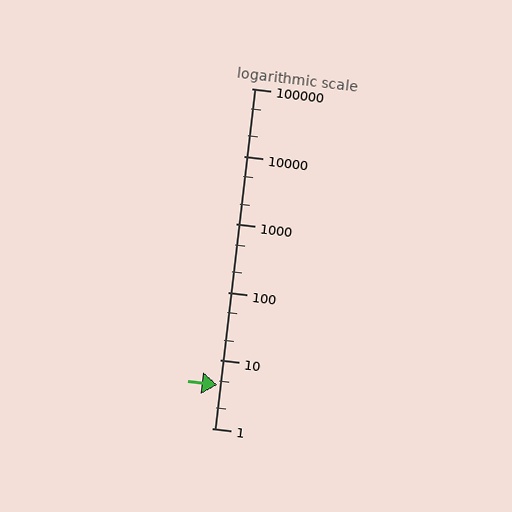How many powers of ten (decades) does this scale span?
The scale spans 5 decades, from 1 to 100000.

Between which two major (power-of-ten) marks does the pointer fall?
The pointer is between 1 and 10.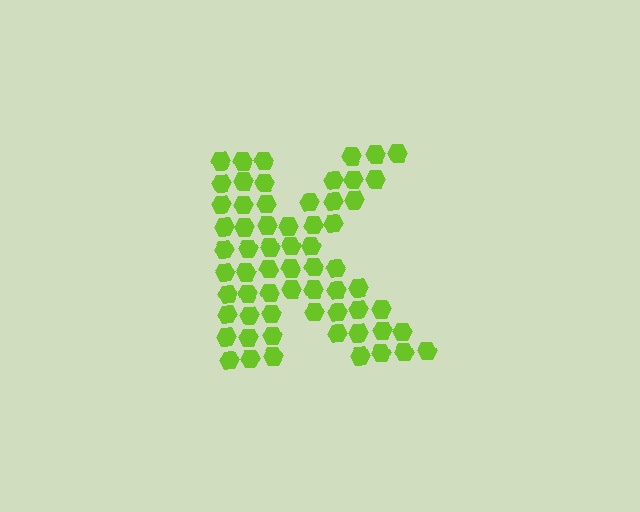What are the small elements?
The small elements are hexagons.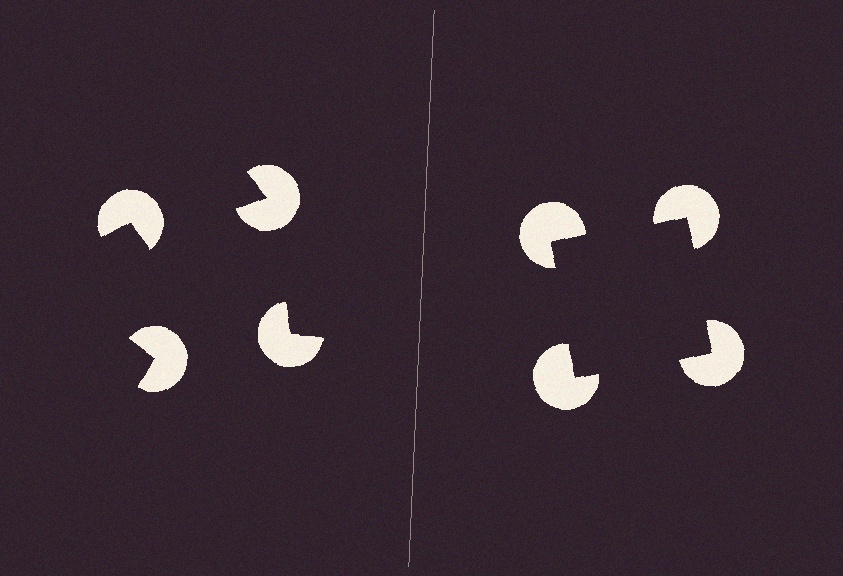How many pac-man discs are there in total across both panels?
8 — 4 on each side.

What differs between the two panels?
The pac-man discs are positioned identically on both sides; only the wedge orientations differ. On the right they align to a square; on the left they are misaligned.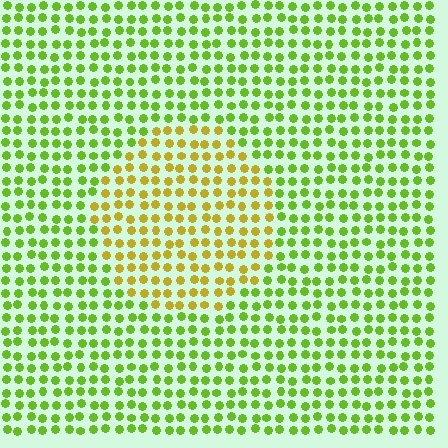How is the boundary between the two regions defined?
The boundary is defined purely by a slight shift in hue (about 41 degrees). Spacing, size, and orientation are identical on both sides.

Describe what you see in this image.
The image is filled with small lime elements in a uniform arrangement. A circle-shaped region is visible where the elements are tinted to a slightly different hue, forming a subtle color boundary.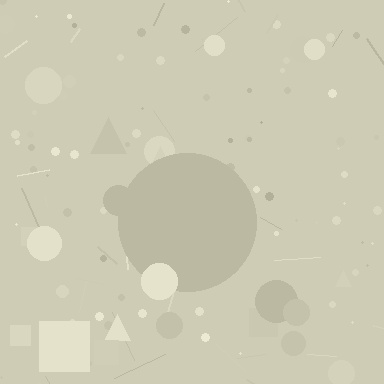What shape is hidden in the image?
A circle is hidden in the image.